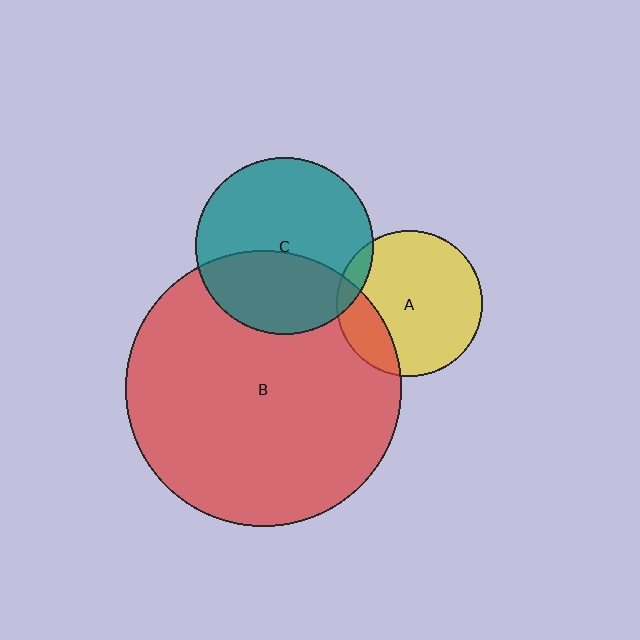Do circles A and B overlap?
Yes.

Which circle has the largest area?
Circle B (red).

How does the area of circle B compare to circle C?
Approximately 2.4 times.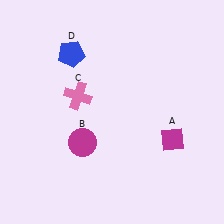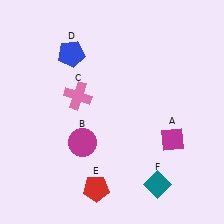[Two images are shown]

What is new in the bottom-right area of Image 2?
A teal diamond (F) was added in the bottom-right area of Image 2.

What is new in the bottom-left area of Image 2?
A red pentagon (E) was added in the bottom-left area of Image 2.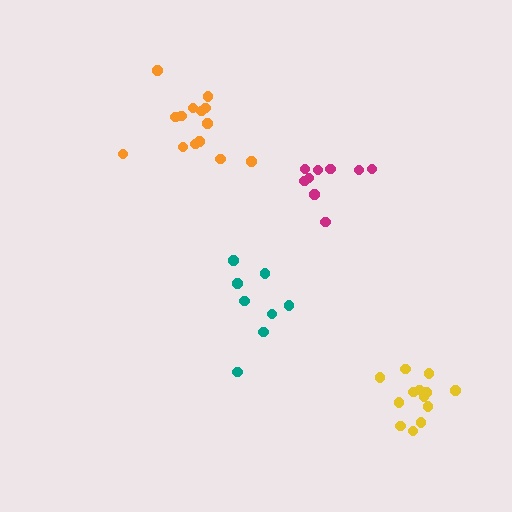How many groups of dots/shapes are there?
There are 4 groups.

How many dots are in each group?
Group 1: 14 dots, Group 2: 9 dots, Group 3: 8 dots, Group 4: 13 dots (44 total).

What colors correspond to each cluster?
The clusters are colored: orange, magenta, teal, yellow.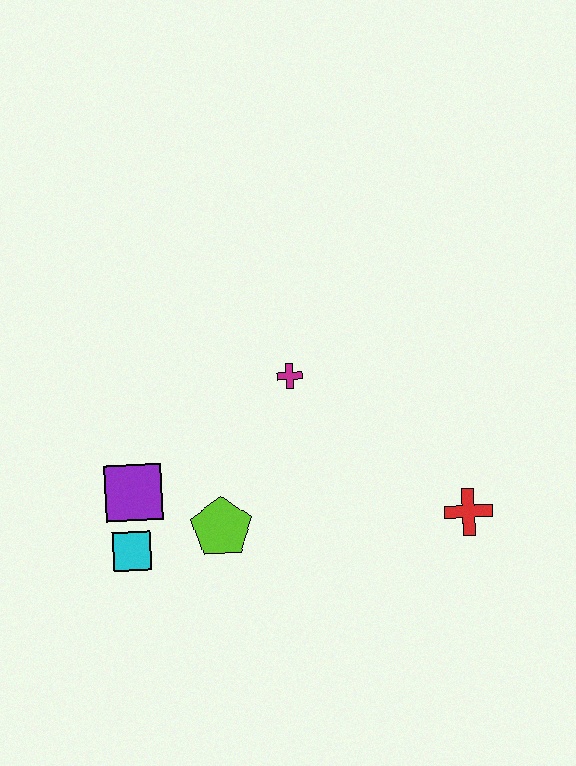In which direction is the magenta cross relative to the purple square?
The magenta cross is to the right of the purple square.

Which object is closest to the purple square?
The cyan square is closest to the purple square.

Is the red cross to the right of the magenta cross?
Yes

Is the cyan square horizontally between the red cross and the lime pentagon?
No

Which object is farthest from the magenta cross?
The cyan square is farthest from the magenta cross.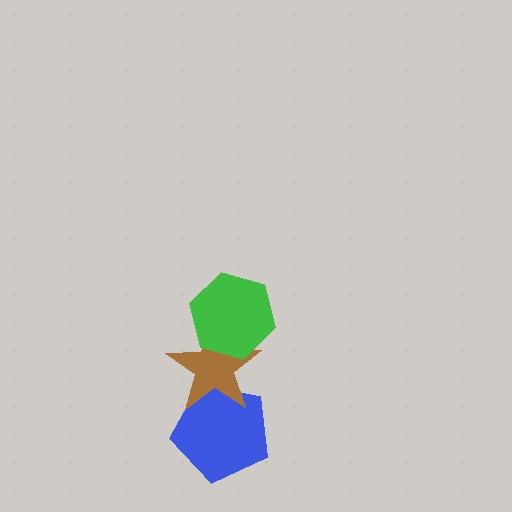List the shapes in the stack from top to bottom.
From top to bottom: the green hexagon, the brown star, the blue pentagon.